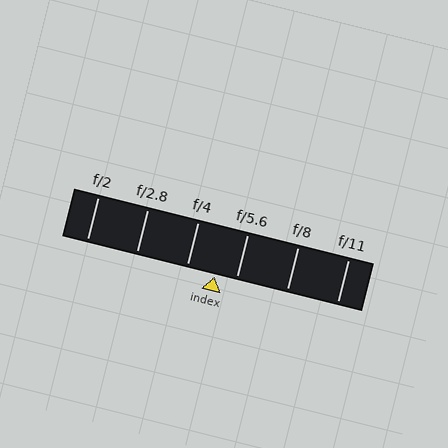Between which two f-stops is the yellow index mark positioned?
The index mark is between f/4 and f/5.6.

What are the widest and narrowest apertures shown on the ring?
The widest aperture shown is f/2 and the narrowest is f/11.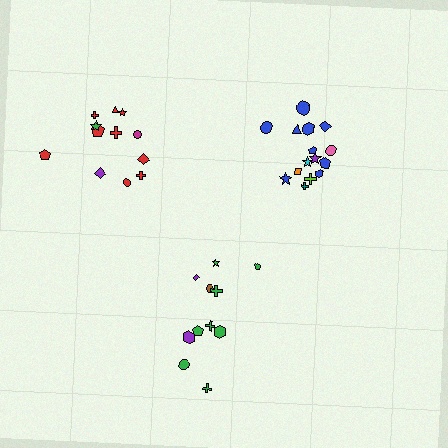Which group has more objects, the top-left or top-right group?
The top-right group.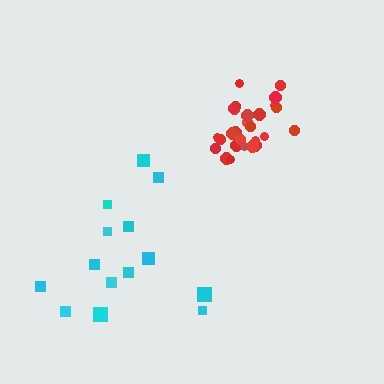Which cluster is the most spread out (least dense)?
Cyan.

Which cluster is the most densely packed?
Red.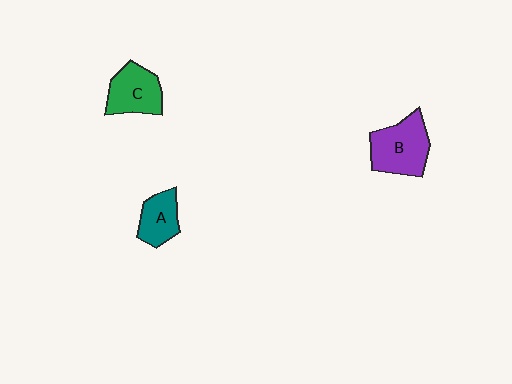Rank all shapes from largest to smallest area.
From largest to smallest: B (purple), C (green), A (teal).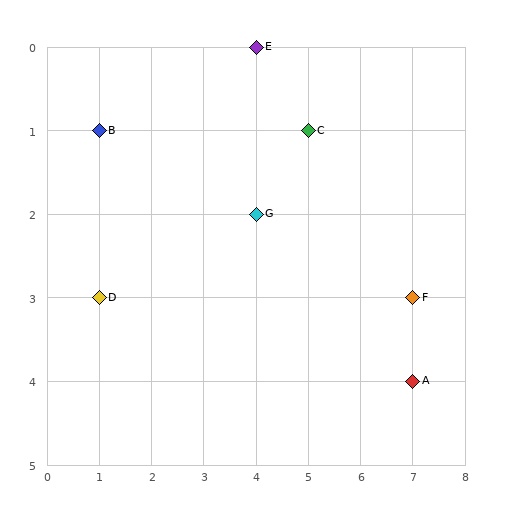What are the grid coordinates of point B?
Point B is at grid coordinates (1, 1).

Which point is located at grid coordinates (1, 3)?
Point D is at (1, 3).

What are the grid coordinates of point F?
Point F is at grid coordinates (7, 3).